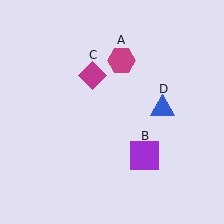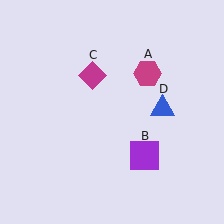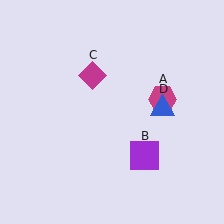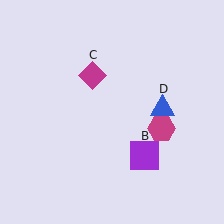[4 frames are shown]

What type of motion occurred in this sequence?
The magenta hexagon (object A) rotated clockwise around the center of the scene.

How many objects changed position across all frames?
1 object changed position: magenta hexagon (object A).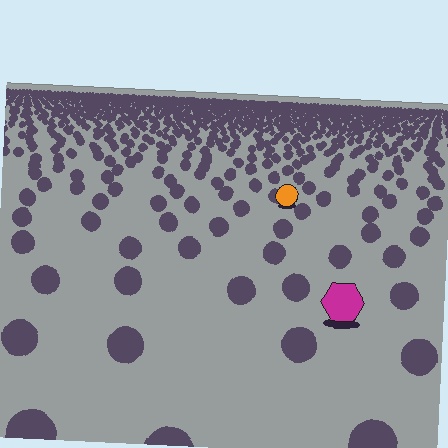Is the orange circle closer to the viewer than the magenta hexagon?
No. The magenta hexagon is closer — you can tell from the texture gradient: the ground texture is coarser near it.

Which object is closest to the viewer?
The magenta hexagon is closest. The texture marks near it are larger and more spread out.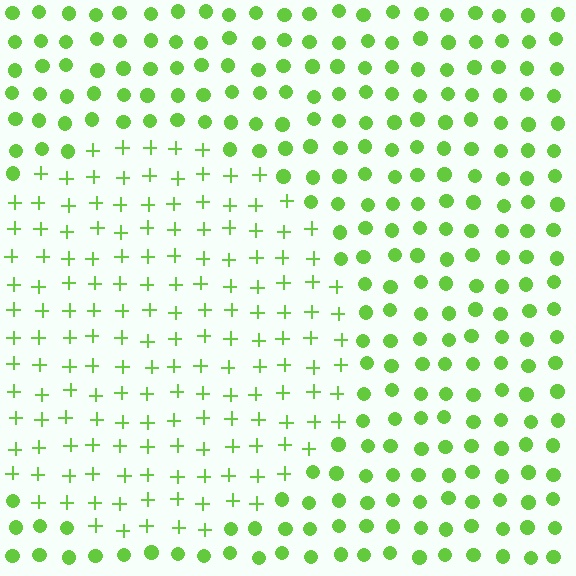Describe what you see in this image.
The image is filled with small lime elements arranged in a uniform grid. A circle-shaped region contains plus signs, while the surrounding area contains circles. The boundary is defined purely by the change in element shape.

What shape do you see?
I see a circle.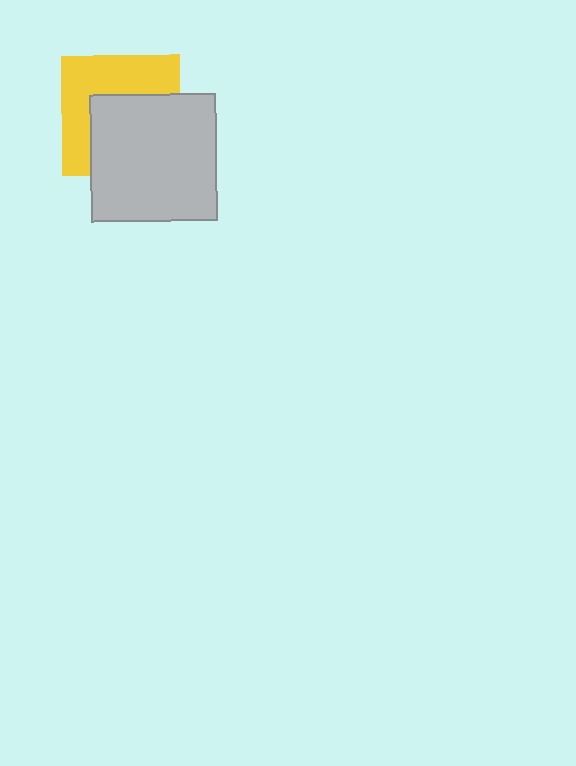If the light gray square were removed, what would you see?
You would see the complete yellow square.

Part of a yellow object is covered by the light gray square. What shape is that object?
It is a square.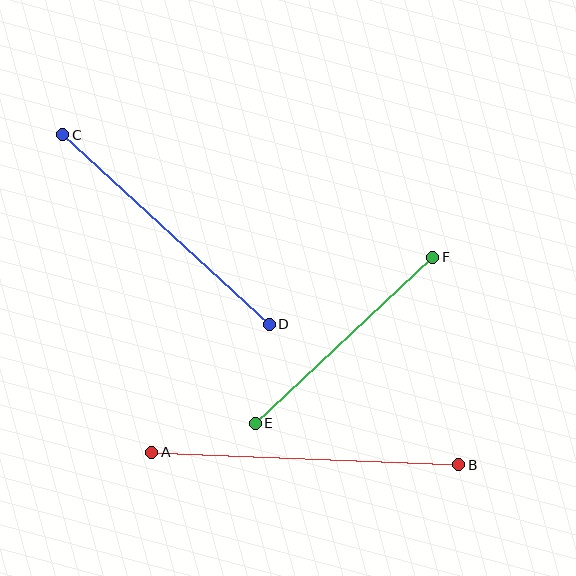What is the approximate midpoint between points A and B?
The midpoint is at approximately (305, 459) pixels.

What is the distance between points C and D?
The distance is approximately 280 pixels.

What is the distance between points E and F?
The distance is approximately 243 pixels.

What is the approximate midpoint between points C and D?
The midpoint is at approximately (166, 229) pixels.